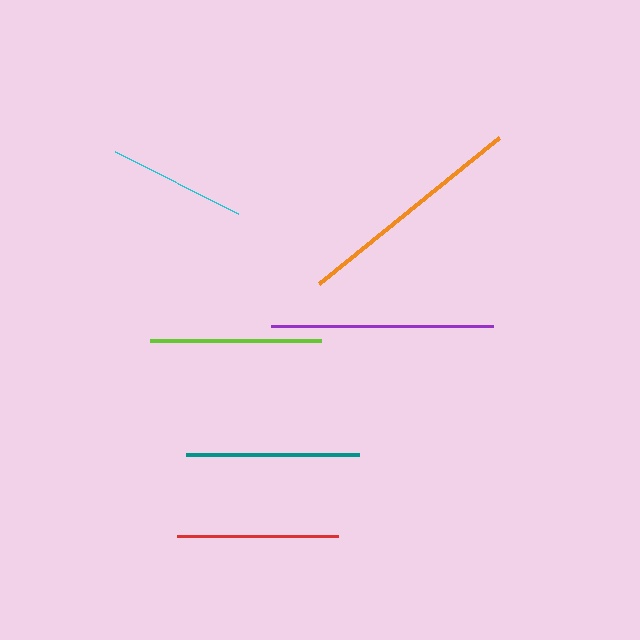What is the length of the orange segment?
The orange segment is approximately 232 pixels long.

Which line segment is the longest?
The orange line is the longest at approximately 232 pixels.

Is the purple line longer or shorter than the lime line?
The purple line is longer than the lime line.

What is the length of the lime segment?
The lime segment is approximately 171 pixels long.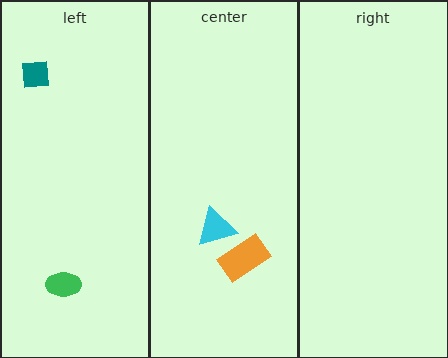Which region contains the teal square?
The left region.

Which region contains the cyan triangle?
The center region.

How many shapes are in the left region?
2.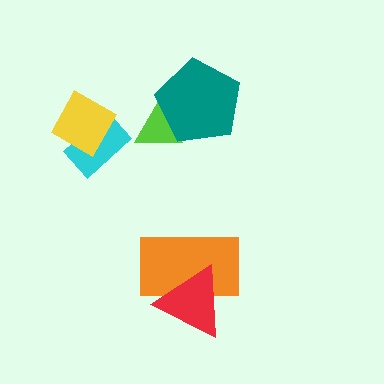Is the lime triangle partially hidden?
Yes, it is partially covered by another shape.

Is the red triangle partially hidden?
No, no other shape covers it.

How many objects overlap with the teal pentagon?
1 object overlaps with the teal pentagon.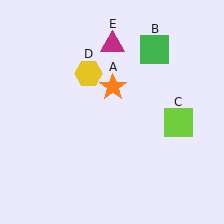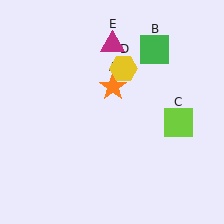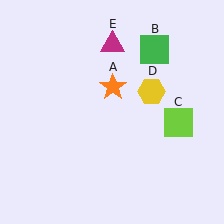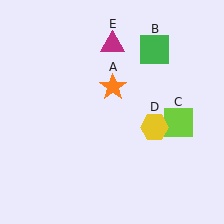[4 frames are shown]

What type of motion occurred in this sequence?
The yellow hexagon (object D) rotated clockwise around the center of the scene.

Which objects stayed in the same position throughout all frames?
Orange star (object A) and green square (object B) and lime square (object C) and magenta triangle (object E) remained stationary.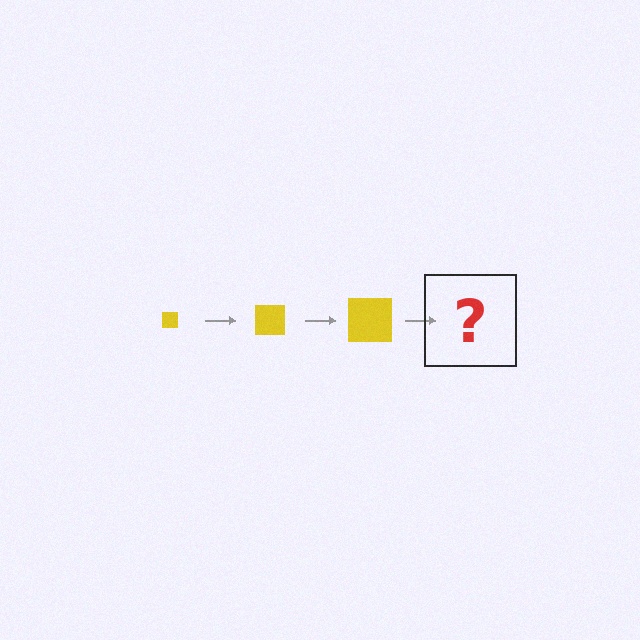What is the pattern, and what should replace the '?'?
The pattern is that the square gets progressively larger each step. The '?' should be a yellow square, larger than the previous one.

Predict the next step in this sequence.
The next step is a yellow square, larger than the previous one.